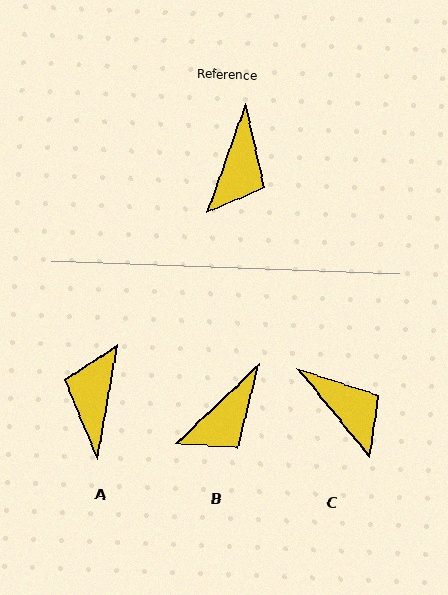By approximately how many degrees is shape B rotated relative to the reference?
Approximately 27 degrees clockwise.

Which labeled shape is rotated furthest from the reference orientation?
A, about 170 degrees away.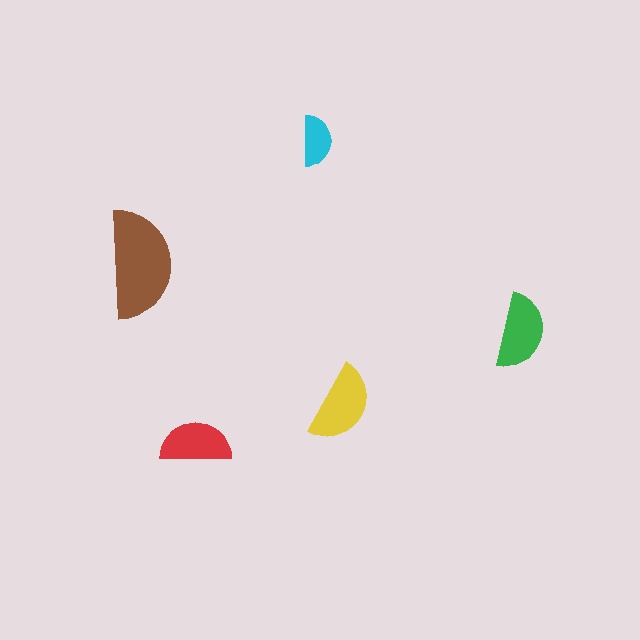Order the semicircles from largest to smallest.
the brown one, the yellow one, the green one, the red one, the cyan one.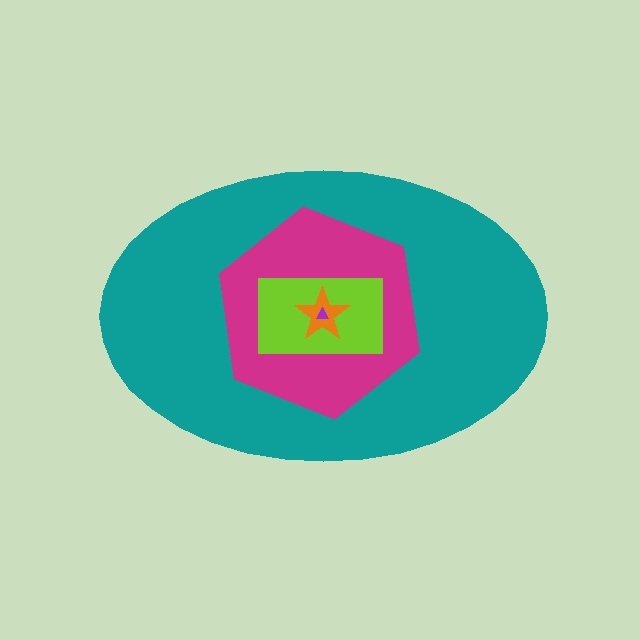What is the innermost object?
The purple triangle.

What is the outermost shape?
The teal ellipse.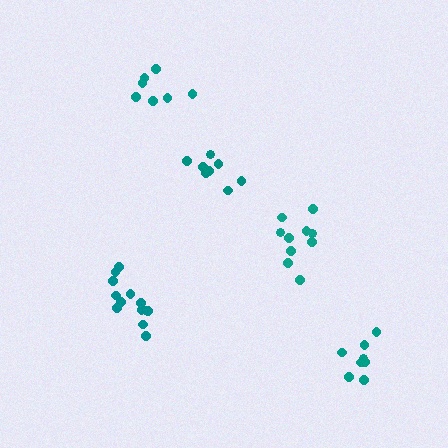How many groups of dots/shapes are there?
There are 5 groups.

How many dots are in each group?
Group 1: 13 dots, Group 2: 8 dots, Group 3: 8 dots, Group 4: 10 dots, Group 5: 7 dots (46 total).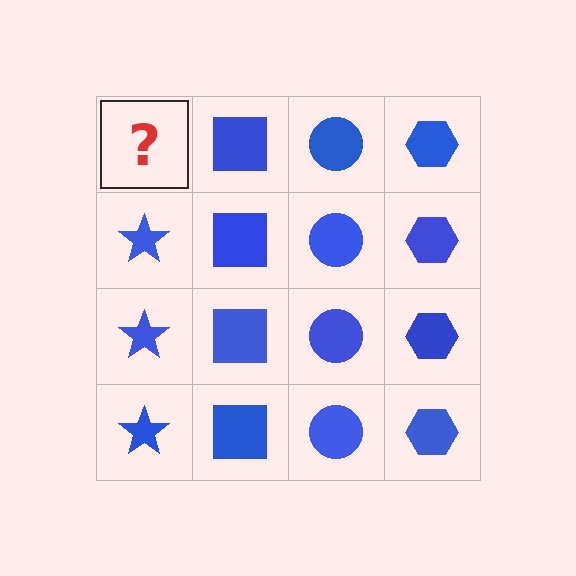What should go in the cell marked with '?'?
The missing cell should contain a blue star.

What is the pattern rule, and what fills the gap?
The rule is that each column has a consistent shape. The gap should be filled with a blue star.